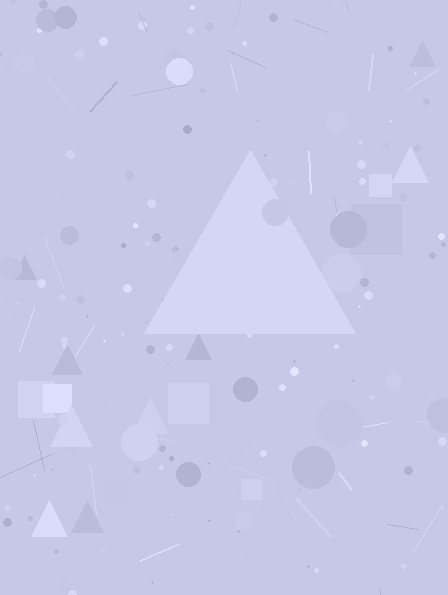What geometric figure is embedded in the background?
A triangle is embedded in the background.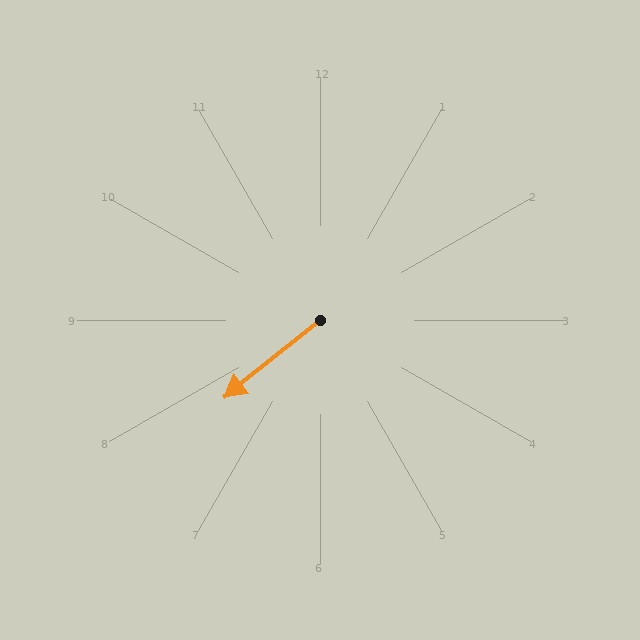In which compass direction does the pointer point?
Southwest.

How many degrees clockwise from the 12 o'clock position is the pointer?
Approximately 231 degrees.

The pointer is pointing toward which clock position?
Roughly 8 o'clock.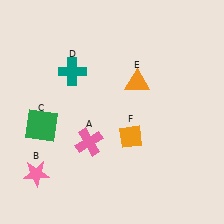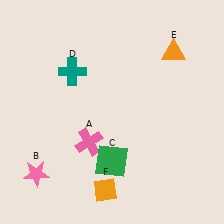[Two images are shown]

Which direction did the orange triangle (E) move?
The orange triangle (E) moved right.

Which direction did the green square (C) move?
The green square (C) moved right.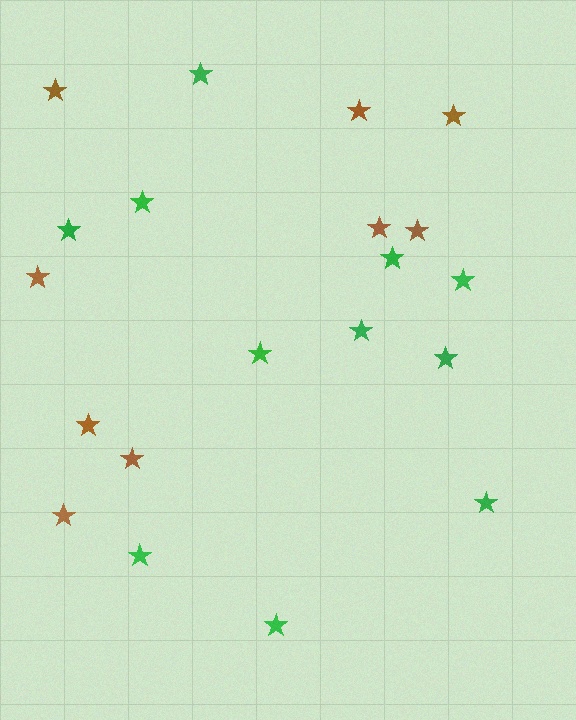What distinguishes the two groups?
There are 2 groups: one group of green stars (11) and one group of brown stars (9).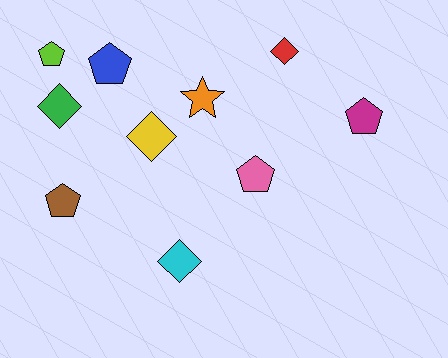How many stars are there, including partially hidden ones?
There is 1 star.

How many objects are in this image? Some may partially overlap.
There are 10 objects.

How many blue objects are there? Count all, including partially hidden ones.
There is 1 blue object.